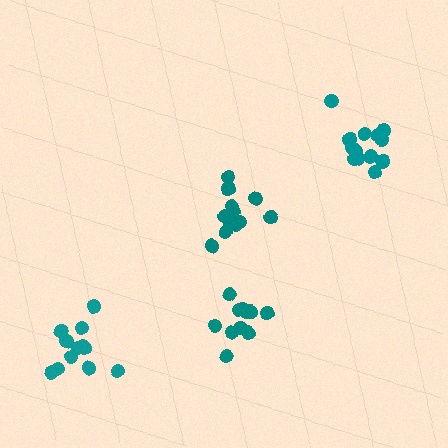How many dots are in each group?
Group 1: 13 dots, Group 2: 12 dots, Group 3: 13 dots, Group 4: 12 dots (50 total).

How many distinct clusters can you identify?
There are 4 distinct clusters.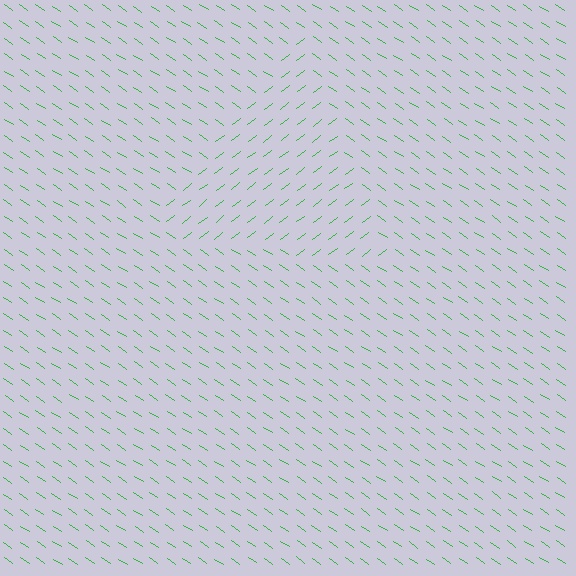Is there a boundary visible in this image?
Yes, there is a texture boundary formed by a change in line orientation.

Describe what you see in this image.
The image is filled with small green line segments. A triangle region in the image has lines oriented differently from the surrounding lines, creating a visible texture boundary.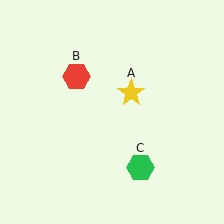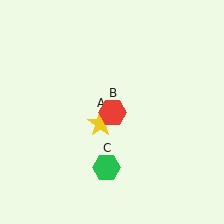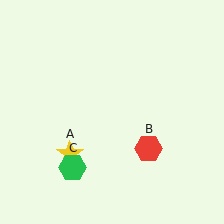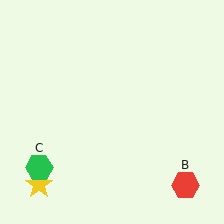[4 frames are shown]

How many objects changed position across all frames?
3 objects changed position: yellow star (object A), red hexagon (object B), green hexagon (object C).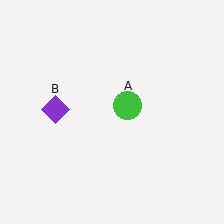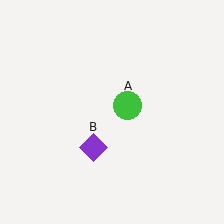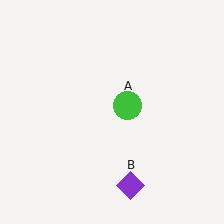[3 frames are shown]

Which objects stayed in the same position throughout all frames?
Green circle (object A) remained stationary.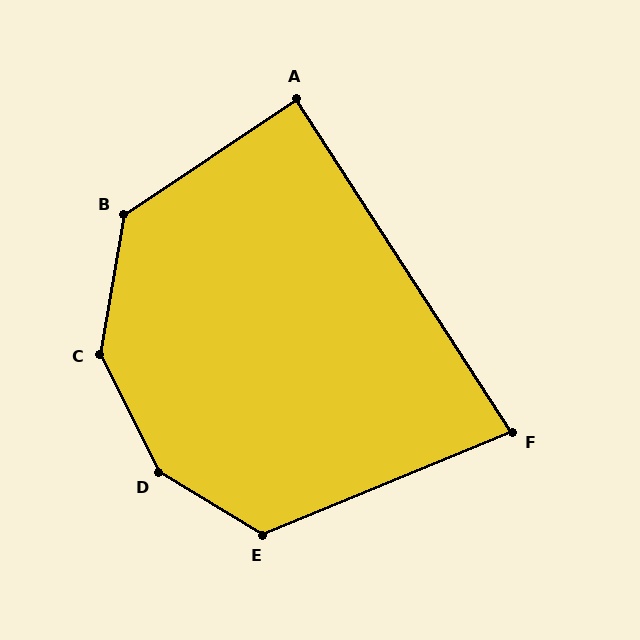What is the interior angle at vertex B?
Approximately 134 degrees (obtuse).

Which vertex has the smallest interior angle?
F, at approximately 79 degrees.